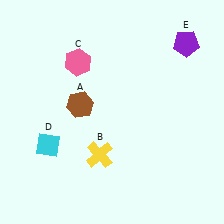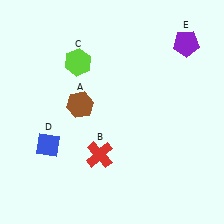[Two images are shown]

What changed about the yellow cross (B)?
In Image 1, B is yellow. In Image 2, it changed to red.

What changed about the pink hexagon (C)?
In Image 1, C is pink. In Image 2, it changed to lime.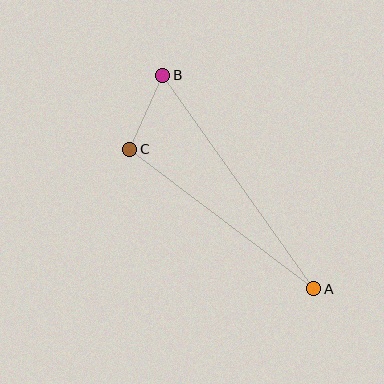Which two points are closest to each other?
Points B and C are closest to each other.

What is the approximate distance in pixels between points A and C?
The distance between A and C is approximately 231 pixels.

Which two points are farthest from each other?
Points A and B are farthest from each other.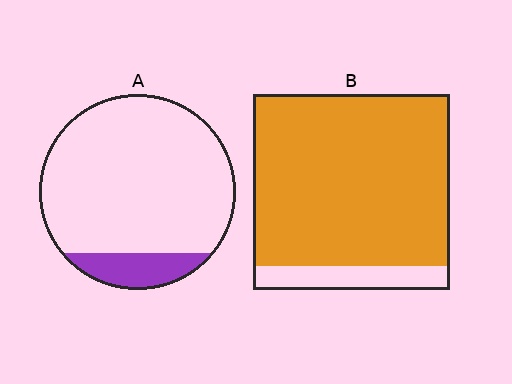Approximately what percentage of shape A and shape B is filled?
A is approximately 15% and B is approximately 90%.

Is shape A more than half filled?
No.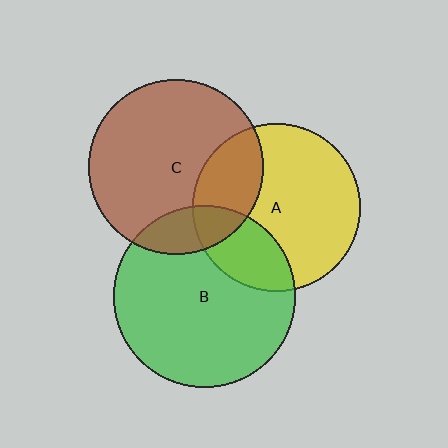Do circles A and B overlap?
Yes.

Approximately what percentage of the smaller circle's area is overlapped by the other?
Approximately 25%.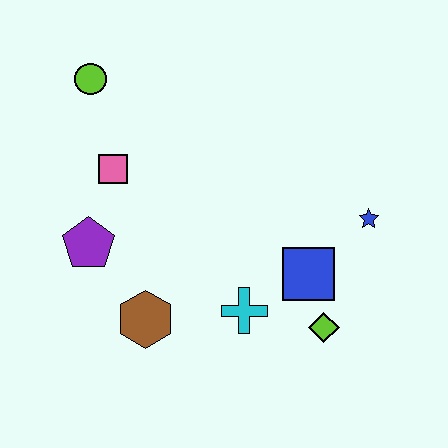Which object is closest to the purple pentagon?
The pink square is closest to the purple pentagon.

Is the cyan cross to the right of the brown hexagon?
Yes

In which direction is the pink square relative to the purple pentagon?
The pink square is above the purple pentagon.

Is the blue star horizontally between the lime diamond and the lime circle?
No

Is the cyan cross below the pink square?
Yes